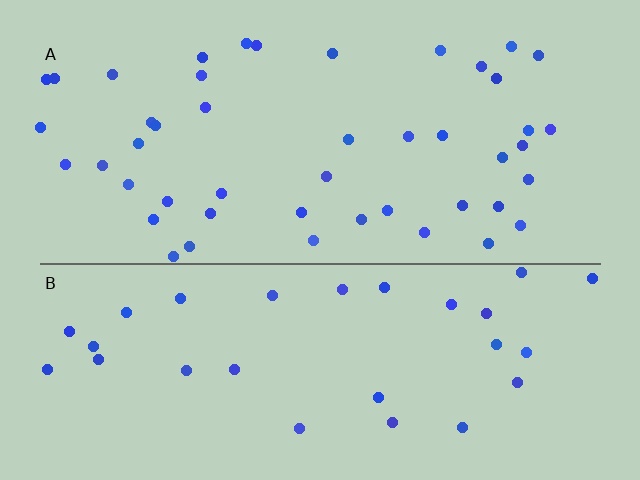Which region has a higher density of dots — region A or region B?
A (the top).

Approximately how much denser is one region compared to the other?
Approximately 1.6× — region A over region B.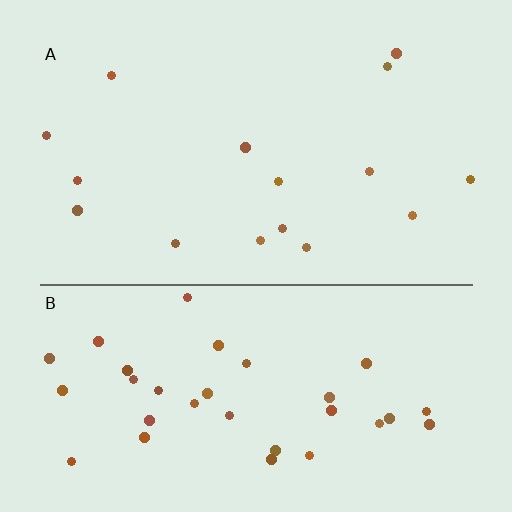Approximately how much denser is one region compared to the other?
Approximately 2.2× — region B over region A.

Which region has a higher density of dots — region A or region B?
B (the bottom).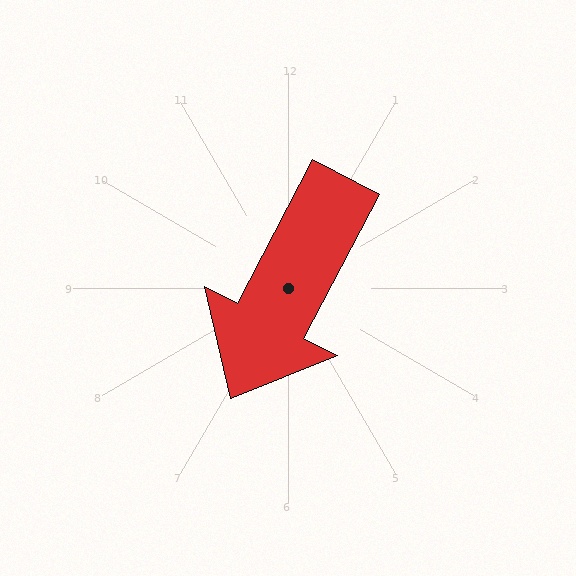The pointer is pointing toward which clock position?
Roughly 7 o'clock.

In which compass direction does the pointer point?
Southwest.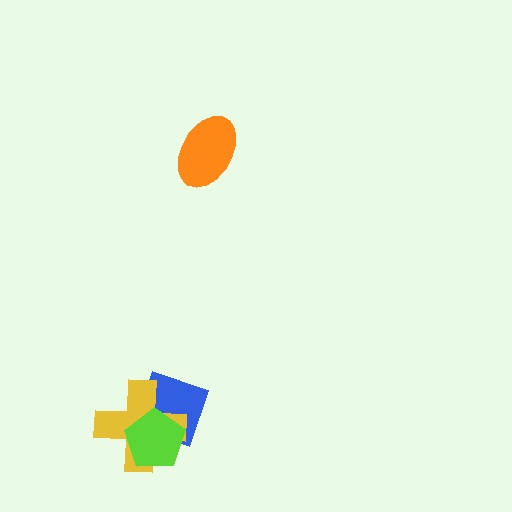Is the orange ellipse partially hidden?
No, no other shape covers it.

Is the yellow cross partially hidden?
Yes, it is partially covered by another shape.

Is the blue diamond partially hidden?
Yes, it is partially covered by another shape.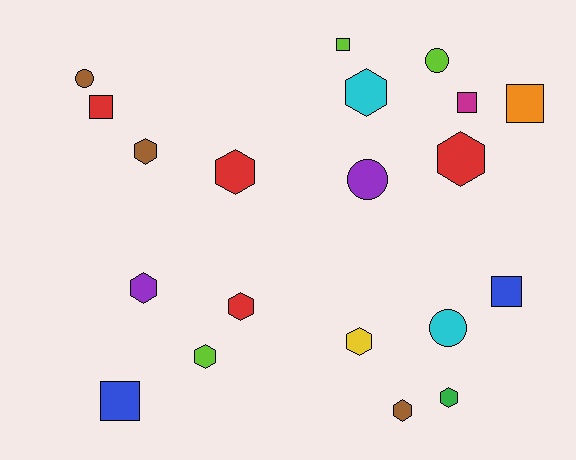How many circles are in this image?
There are 4 circles.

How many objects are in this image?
There are 20 objects.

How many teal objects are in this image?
There are no teal objects.